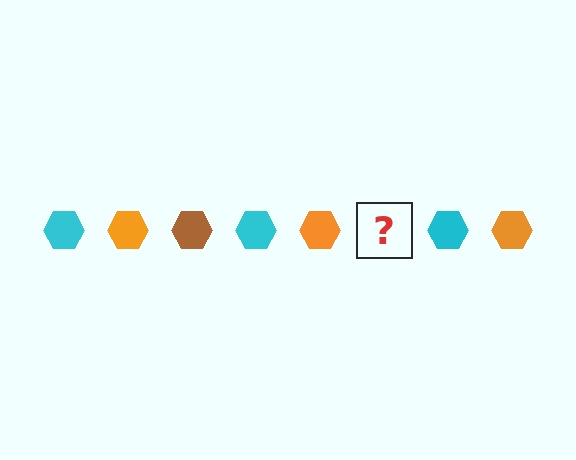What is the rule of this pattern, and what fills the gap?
The rule is that the pattern cycles through cyan, orange, brown hexagons. The gap should be filled with a brown hexagon.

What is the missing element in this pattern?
The missing element is a brown hexagon.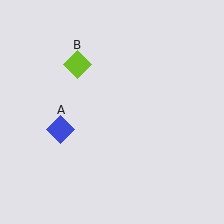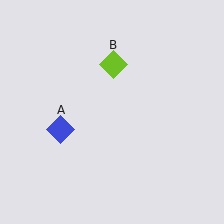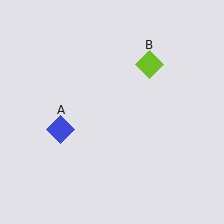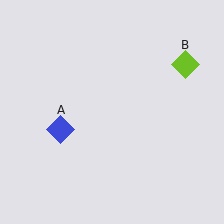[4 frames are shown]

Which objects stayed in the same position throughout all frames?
Blue diamond (object A) remained stationary.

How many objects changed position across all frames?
1 object changed position: lime diamond (object B).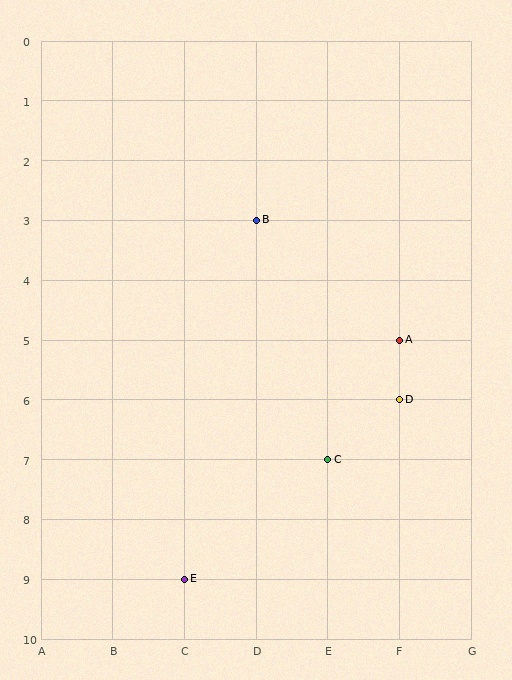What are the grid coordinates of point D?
Point D is at grid coordinates (F, 6).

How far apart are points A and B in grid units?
Points A and B are 2 columns and 2 rows apart (about 2.8 grid units diagonally).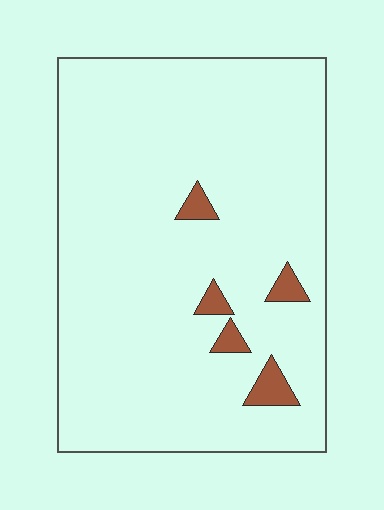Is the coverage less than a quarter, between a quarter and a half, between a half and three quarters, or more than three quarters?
Less than a quarter.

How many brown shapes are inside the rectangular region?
5.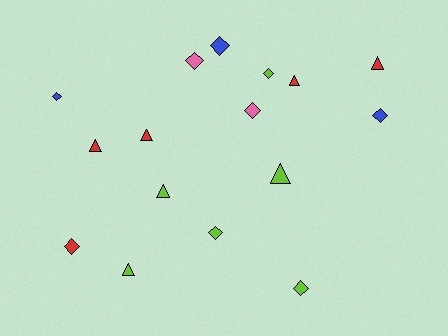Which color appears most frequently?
Lime, with 6 objects.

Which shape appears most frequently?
Diamond, with 9 objects.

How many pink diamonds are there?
There are 2 pink diamonds.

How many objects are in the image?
There are 16 objects.